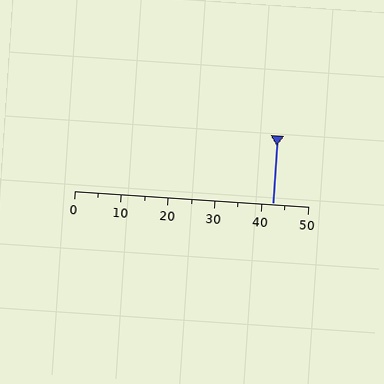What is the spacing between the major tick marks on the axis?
The major ticks are spaced 10 apart.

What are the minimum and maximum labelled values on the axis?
The axis runs from 0 to 50.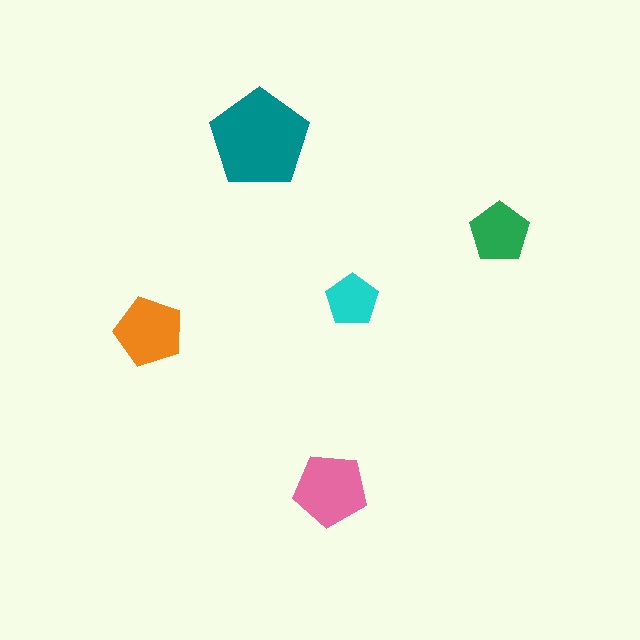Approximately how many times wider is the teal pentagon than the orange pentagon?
About 1.5 times wider.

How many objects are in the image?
There are 5 objects in the image.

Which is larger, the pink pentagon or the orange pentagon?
The pink one.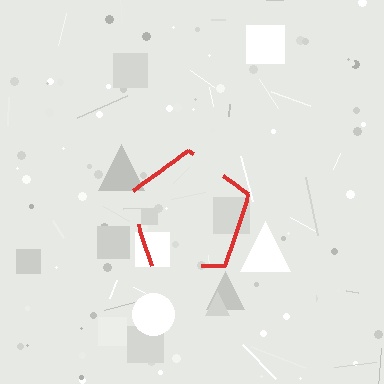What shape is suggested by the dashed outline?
The dashed outline suggests a pentagon.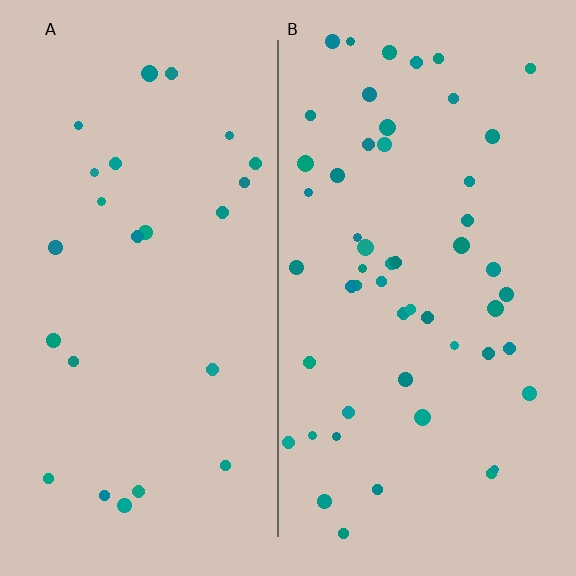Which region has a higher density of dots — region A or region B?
B (the right).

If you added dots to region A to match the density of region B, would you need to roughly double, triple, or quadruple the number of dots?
Approximately double.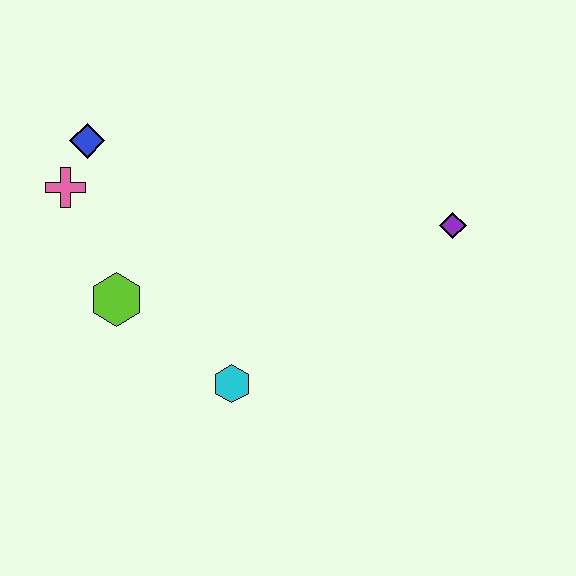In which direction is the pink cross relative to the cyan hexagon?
The pink cross is above the cyan hexagon.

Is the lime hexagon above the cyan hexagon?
Yes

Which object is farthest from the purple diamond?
The pink cross is farthest from the purple diamond.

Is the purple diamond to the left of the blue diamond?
No